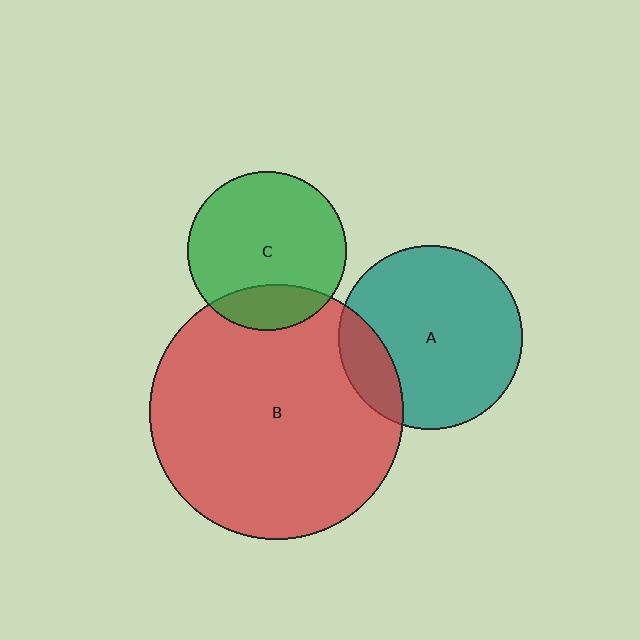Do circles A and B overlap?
Yes.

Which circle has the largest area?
Circle B (red).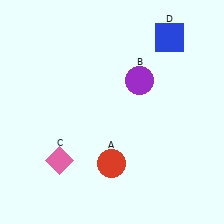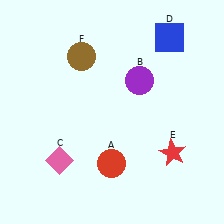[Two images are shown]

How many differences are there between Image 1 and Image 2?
There are 2 differences between the two images.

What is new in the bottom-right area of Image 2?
A red star (E) was added in the bottom-right area of Image 2.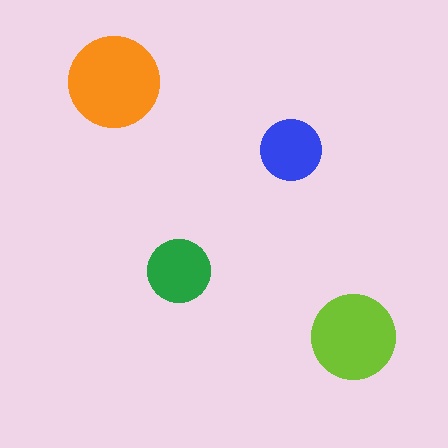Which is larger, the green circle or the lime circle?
The lime one.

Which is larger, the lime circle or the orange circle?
The orange one.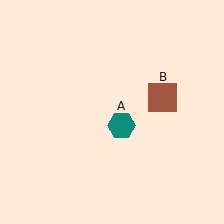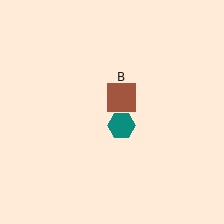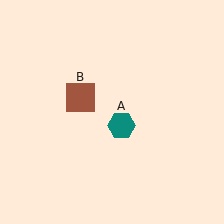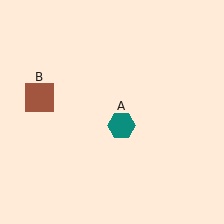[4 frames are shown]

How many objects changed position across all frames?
1 object changed position: brown square (object B).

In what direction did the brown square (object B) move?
The brown square (object B) moved left.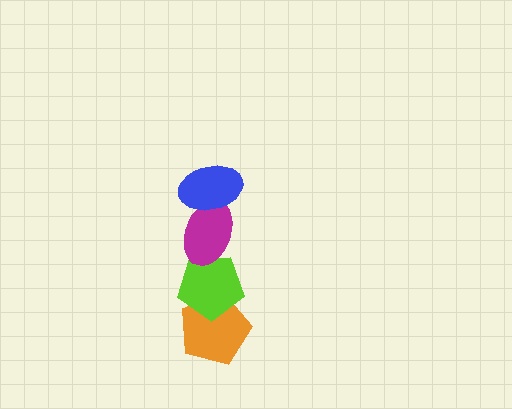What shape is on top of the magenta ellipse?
The blue ellipse is on top of the magenta ellipse.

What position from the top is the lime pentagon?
The lime pentagon is 3rd from the top.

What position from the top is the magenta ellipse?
The magenta ellipse is 2nd from the top.